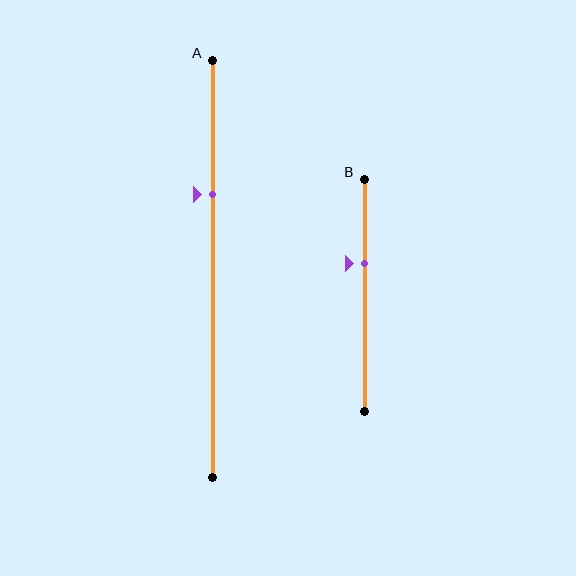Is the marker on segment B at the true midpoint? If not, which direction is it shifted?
No, the marker on segment B is shifted upward by about 14% of the segment length.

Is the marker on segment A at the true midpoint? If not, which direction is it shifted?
No, the marker on segment A is shifted upward by about 18% of the segment length.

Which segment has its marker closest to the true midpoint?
Segment B has its marker closest to the true midpoint.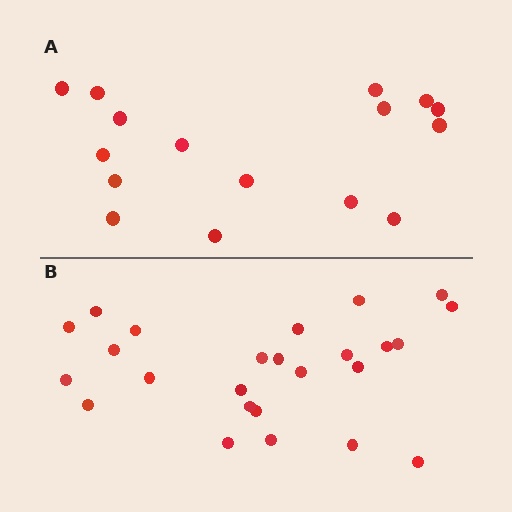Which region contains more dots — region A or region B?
Region B (the bottom region) has more dots.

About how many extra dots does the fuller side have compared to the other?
Region B has roughly 8 or so more dots than region A.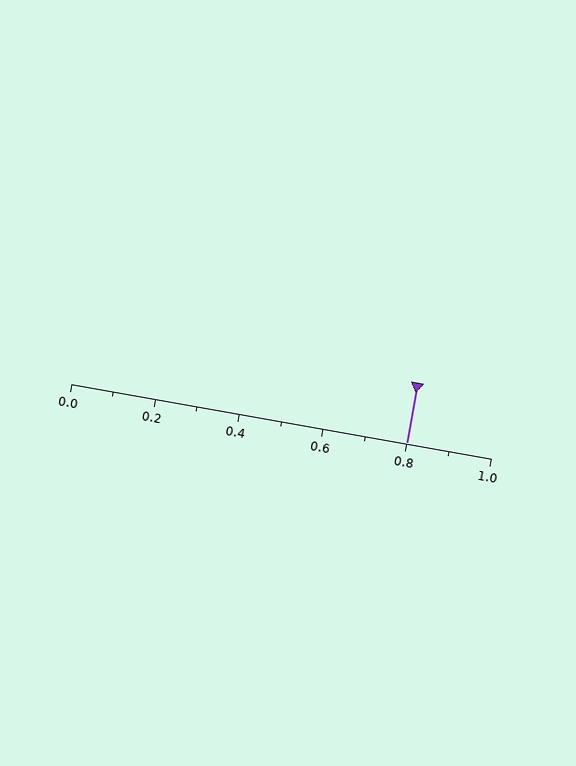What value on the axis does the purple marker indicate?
The marker indicates approximately 0.8.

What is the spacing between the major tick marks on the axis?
The major ticks are spaced 0.2 apart.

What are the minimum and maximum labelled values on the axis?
The axis runs from 0.0 to 1.0.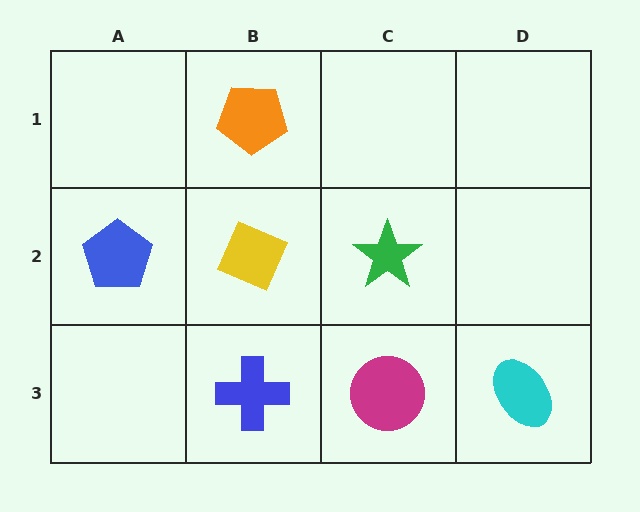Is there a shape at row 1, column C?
No, that cell is empty.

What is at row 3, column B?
A blue cross.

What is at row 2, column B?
A yellow diamond.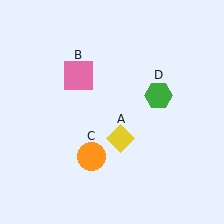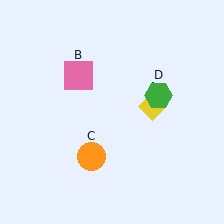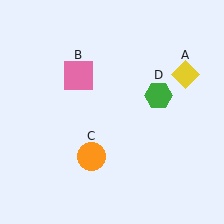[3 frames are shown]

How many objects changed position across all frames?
1 object changed position: yellow diamond (object A).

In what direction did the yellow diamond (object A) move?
The yellow diamond (object A) moved up and to the right.